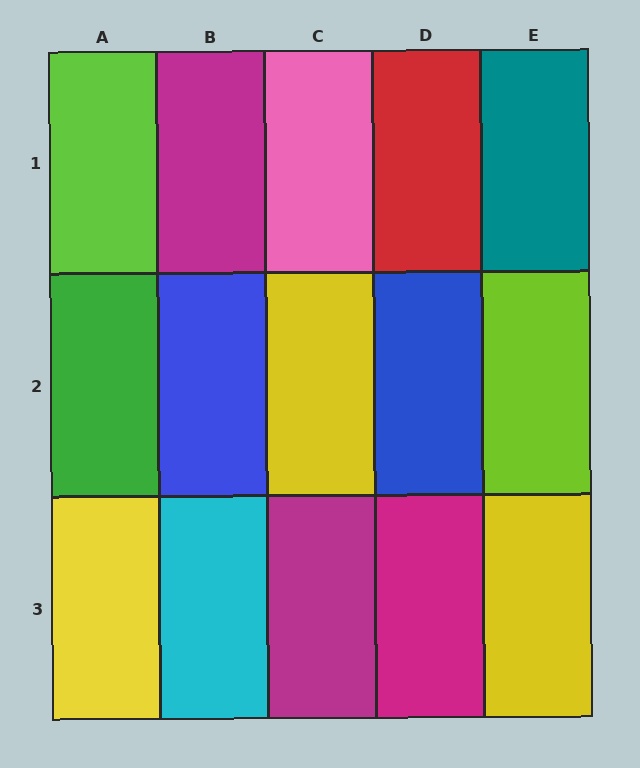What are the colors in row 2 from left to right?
Green, blue, yellow, blue, lime.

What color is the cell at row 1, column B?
Magenta.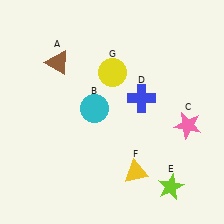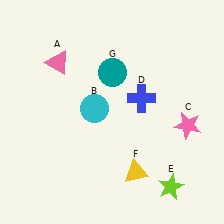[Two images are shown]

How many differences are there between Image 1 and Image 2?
There are 2 differences between the two images.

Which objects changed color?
A changed from brown to pink. G changed from yellow to teal.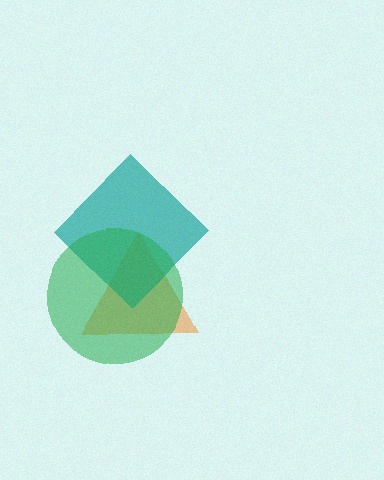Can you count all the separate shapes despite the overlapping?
Yes, there are 3 separate shapes.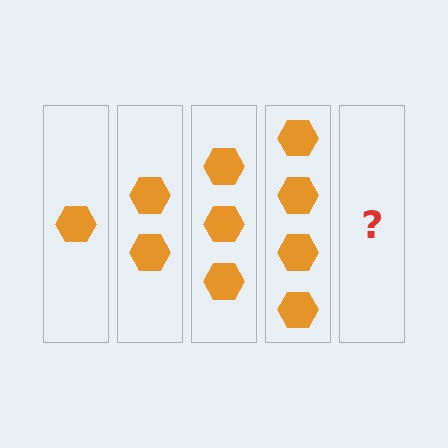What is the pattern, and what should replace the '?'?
The pattern is that each step adds one more hexagon. The '?' should be 5 hexagons.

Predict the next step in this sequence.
The next step is 5 hexagons.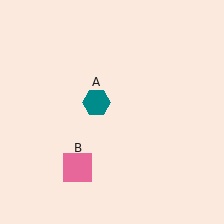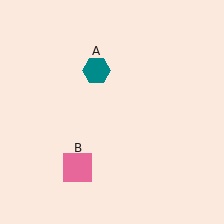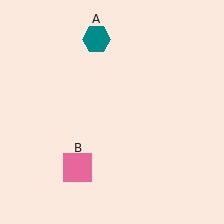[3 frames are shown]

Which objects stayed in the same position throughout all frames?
Pink square (object B) remained stationary.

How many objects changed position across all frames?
1 object changed position: teal hexagon (object A).